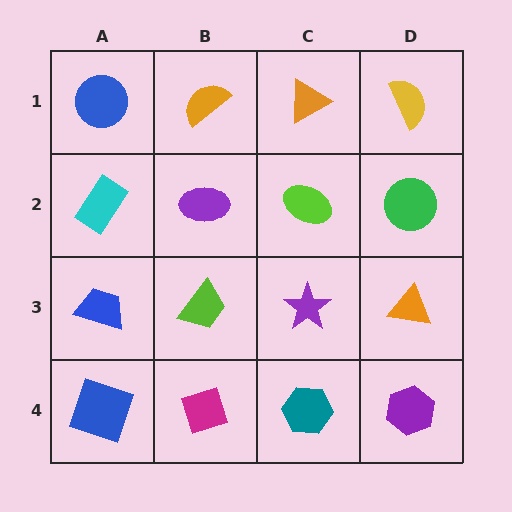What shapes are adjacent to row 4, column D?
An orange triangle (row 3, column D), a teal hexagon (row 4, column C).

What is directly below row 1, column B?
A purple ellipse.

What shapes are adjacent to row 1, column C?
A lime ellipse (row 2, column C), an orange semicircle (row 1, column B), a yellow semicircle (row 1, column D).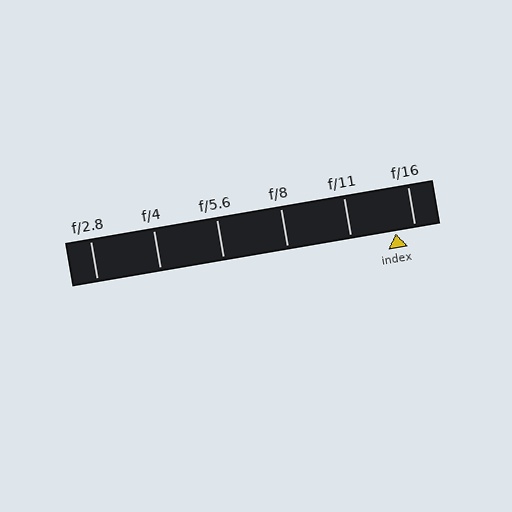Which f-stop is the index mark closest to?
The index mark is closest to f/16.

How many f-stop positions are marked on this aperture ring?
There are 6 f-stop positions marked.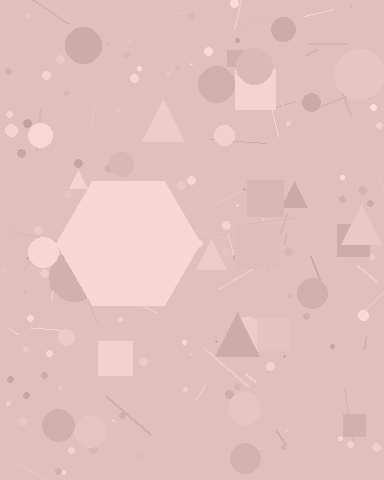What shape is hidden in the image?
A hexagon is hidden in the image.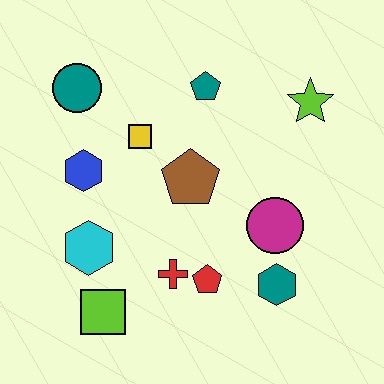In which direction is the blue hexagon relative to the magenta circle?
The blue hexagon is to the left of the magenta circle.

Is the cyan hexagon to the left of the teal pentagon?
Yes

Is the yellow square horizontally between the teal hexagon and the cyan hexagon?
Yes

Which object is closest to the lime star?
The teal pentagon is closest to the lime star.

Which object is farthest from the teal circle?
The teal hexagon is farthest from the teal circle.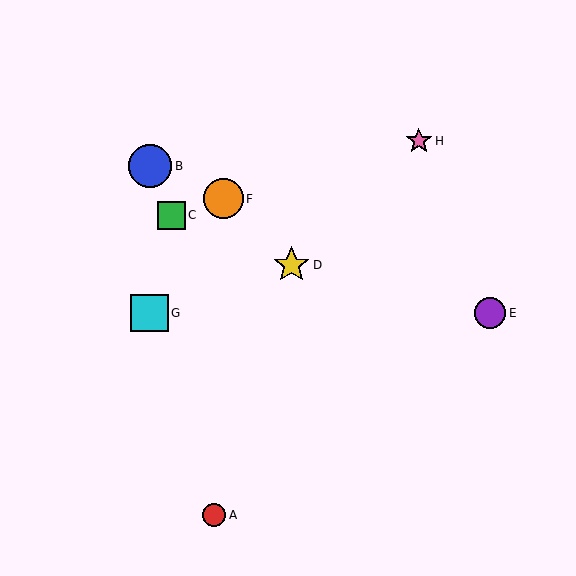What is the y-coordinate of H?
Object H is at y≈141.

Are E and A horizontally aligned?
No, E is at y≈313 and A is at y≈515.